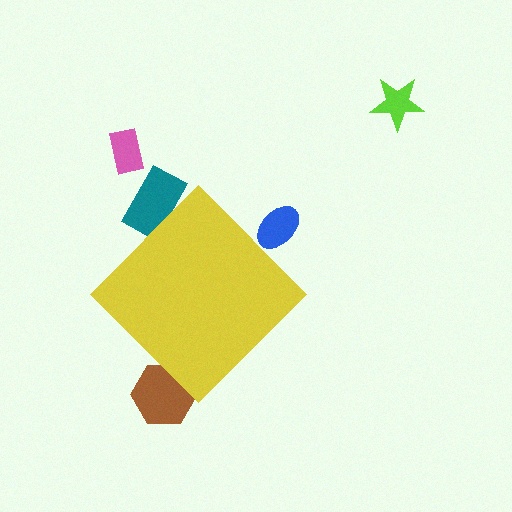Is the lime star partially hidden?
No, the lime star is fully visible.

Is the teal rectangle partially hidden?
Yes, the teal rectangle is partially hidden behind the yellow diamond.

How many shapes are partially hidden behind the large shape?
3 shapes are partially hidden.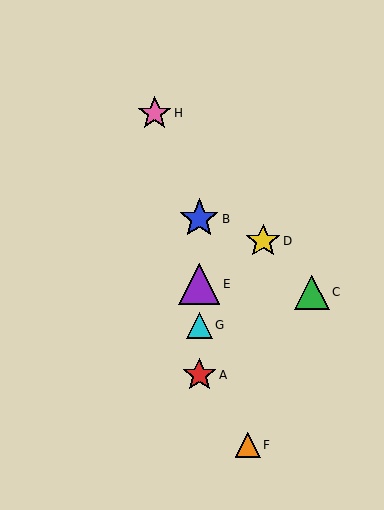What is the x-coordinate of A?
Object A is at x≈199.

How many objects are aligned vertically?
4 objects (A, B, E, G) are aligned vertically.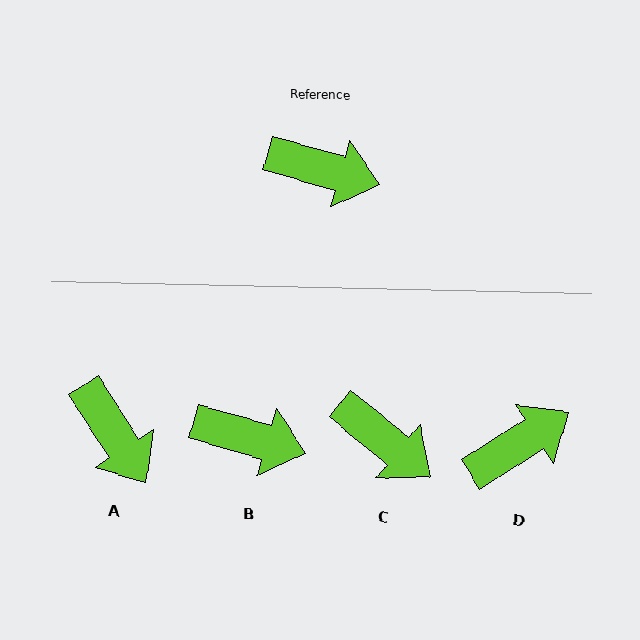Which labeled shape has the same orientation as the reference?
B.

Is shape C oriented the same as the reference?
No, it is off by about 23 degrees.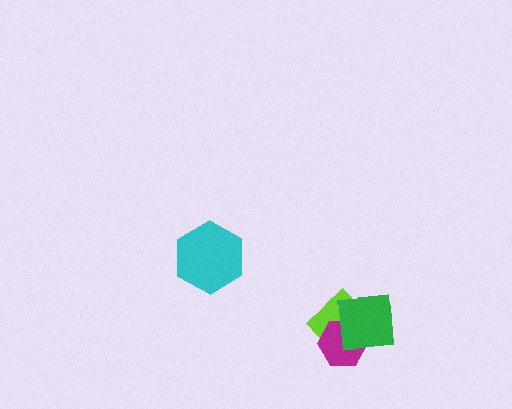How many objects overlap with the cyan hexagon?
0 objects overlap with the cyan hexagon.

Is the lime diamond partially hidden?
Yes, it is partially covered by another shape.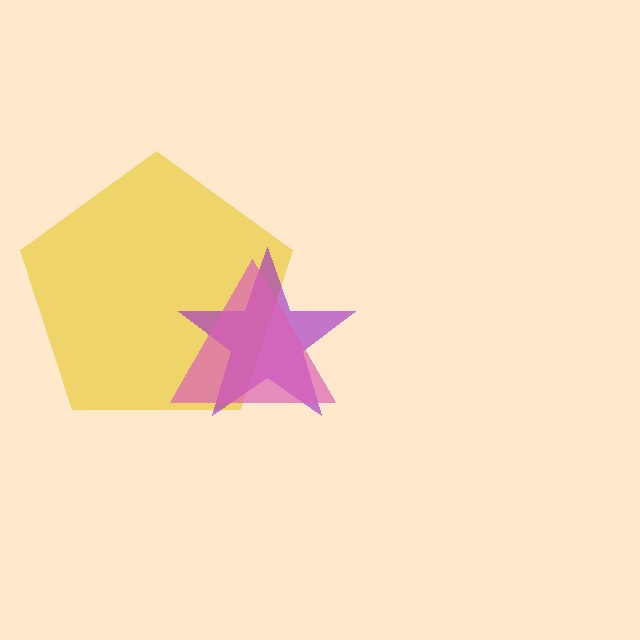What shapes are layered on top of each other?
The layered shapes are: a yellow pentagon, a purple star, a pink triangle.